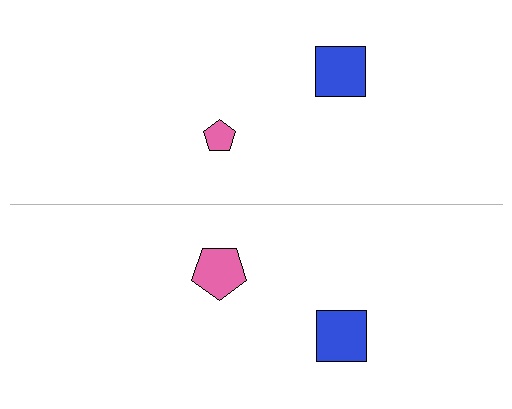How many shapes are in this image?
There are 4 shapes in this image.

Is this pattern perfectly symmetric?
No, the pattern is not perfectly symmetric. The pink pentagon on the bottom side has a different size than its mirror counterpart.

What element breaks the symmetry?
The pink pentagon on the bottom side has a different size than its mirror counterpart.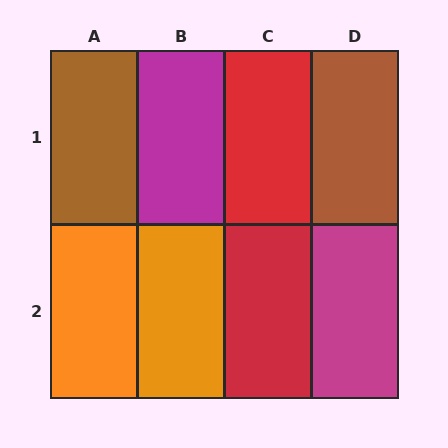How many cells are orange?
2 cells are orange.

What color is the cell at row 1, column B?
Magenta.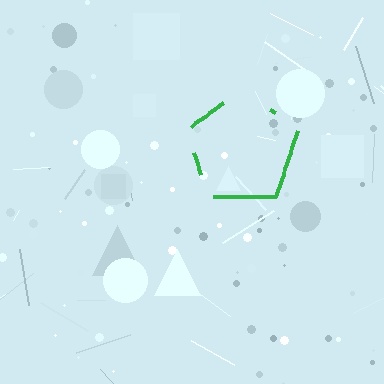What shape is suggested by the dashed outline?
The dashed outline suggests a pentagon.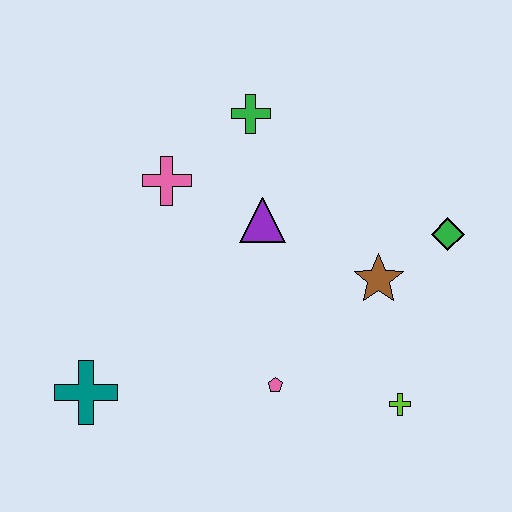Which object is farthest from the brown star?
The teal cross is farthest from the brown star.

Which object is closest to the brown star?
The green diamond is closest to the brown star.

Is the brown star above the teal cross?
Yes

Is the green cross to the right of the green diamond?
No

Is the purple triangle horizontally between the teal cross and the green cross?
No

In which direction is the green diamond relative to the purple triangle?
The green diamond is to the right of the purple triangle.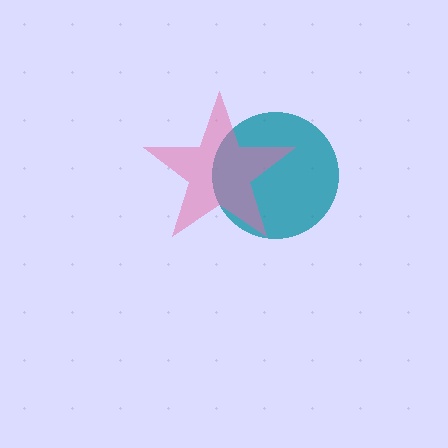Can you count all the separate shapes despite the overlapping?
Yes, there are 2 separate shapes.